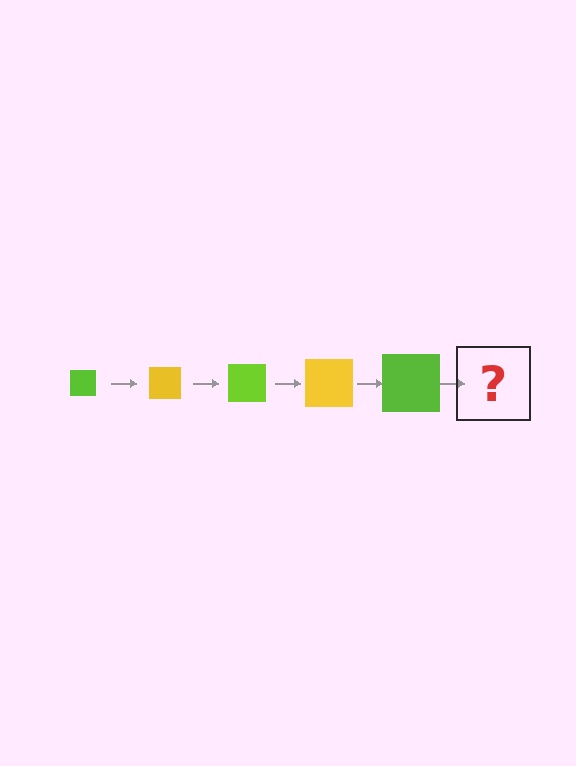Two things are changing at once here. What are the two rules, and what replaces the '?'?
The two rules are that the square grows larger each step and the color cycles through lime and yellow. The '?' should be a yellow square, larger than the previous one.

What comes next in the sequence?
The next element should be a yellow square, larger than the previous one.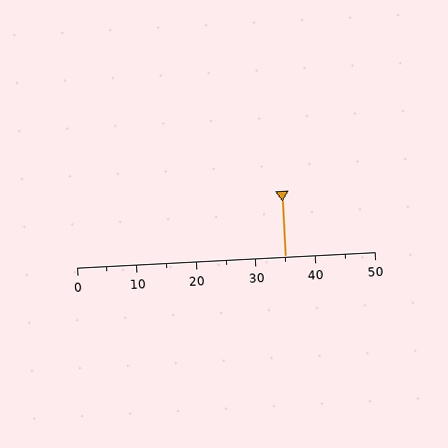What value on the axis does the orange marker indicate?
The marker indicates approximately 35.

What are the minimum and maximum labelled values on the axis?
The axis runs from 0 to 50.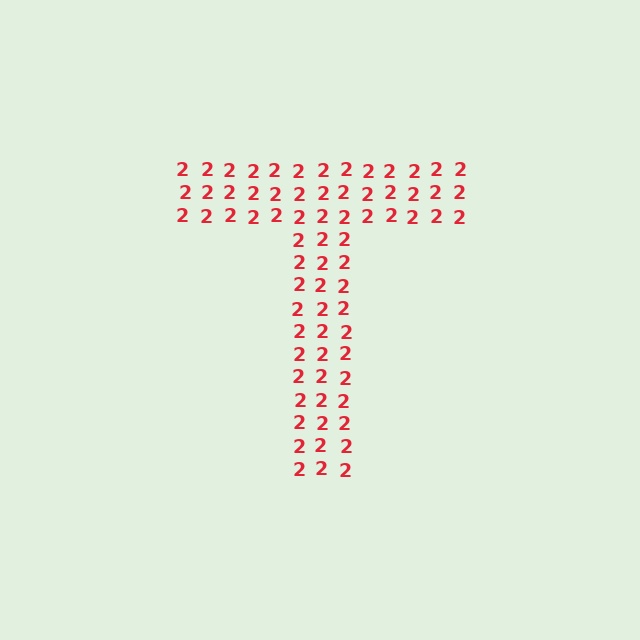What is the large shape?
The large shape is the letter T.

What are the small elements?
The small elements are digit 2's.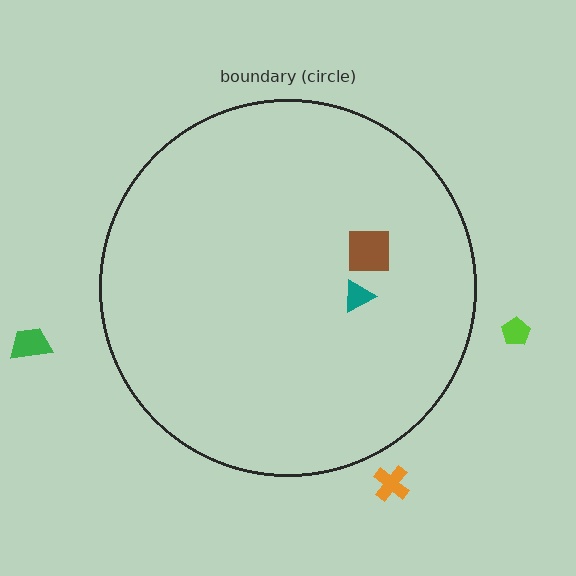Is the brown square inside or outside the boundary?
Inside.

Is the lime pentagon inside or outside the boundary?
Outside.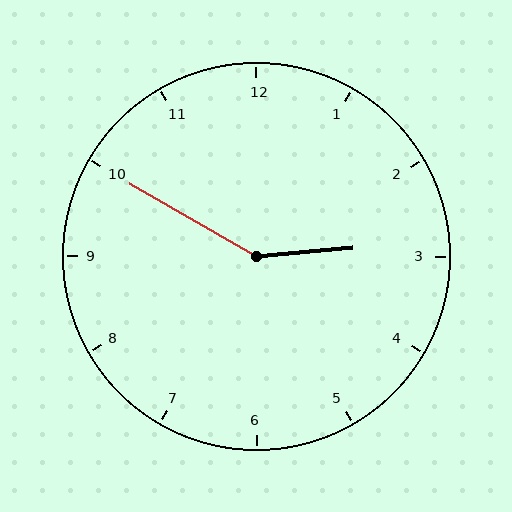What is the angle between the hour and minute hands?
Approximately 145 degrees.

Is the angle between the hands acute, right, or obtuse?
It is obtuse.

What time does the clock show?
2:50.